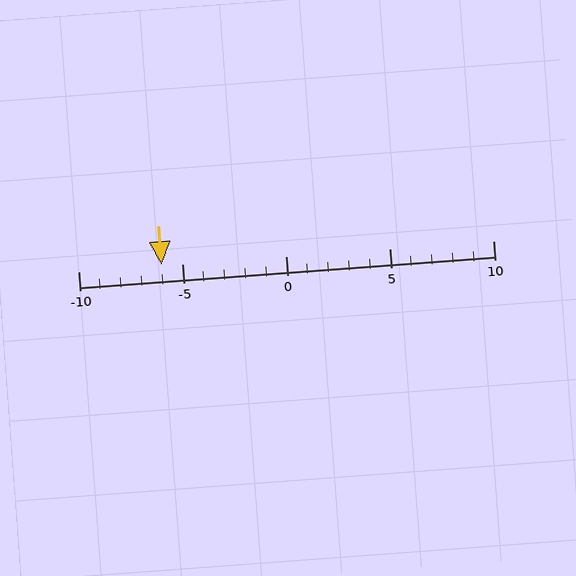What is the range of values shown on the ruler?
The ruler shows values from -10 to 10.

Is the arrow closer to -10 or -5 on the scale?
The arrow is closer to -5.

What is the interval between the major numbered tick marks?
The major tick marks are spaced 5 units apart.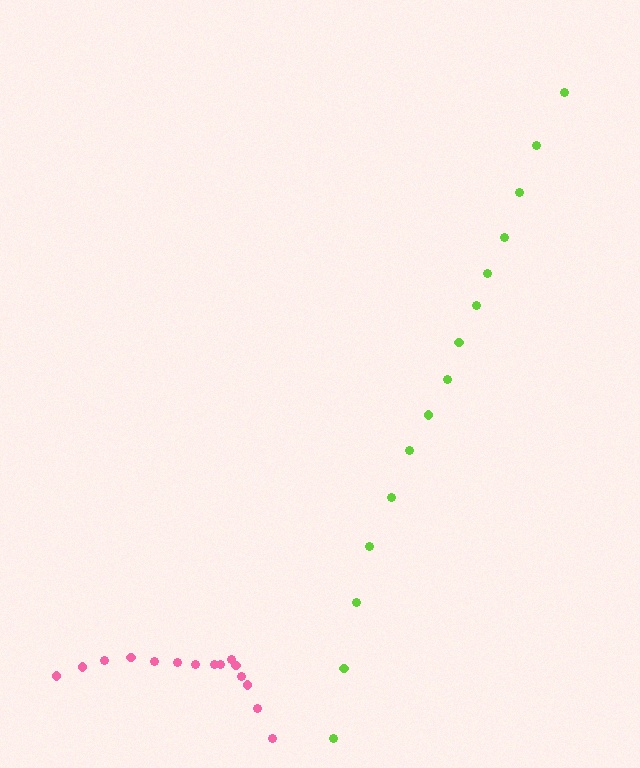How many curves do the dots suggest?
There are 2 distinct paths.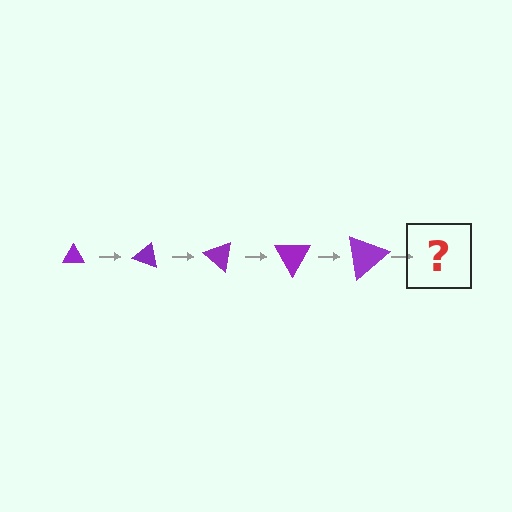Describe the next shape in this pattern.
It should be a triangle, larger than the previous one and rotated 100 degrees from the start.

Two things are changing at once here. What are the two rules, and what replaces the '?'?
The two rules are that the triangle grows larger each step and it rotates 20 degrees each step. The '?' should be a triangle, larger than the previous one and rotated 100 degrees from the start.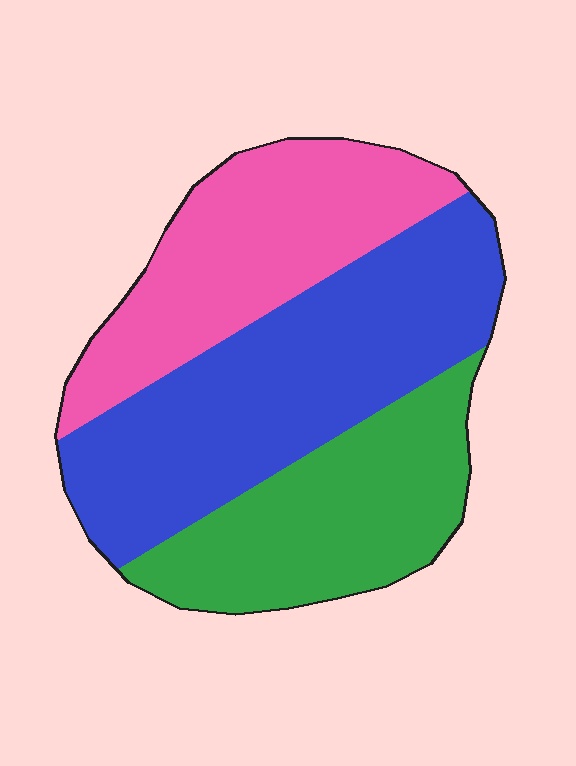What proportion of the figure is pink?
Pink covers 30% of the figure.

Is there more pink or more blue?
Blue.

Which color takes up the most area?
Blue, at roughly 40%.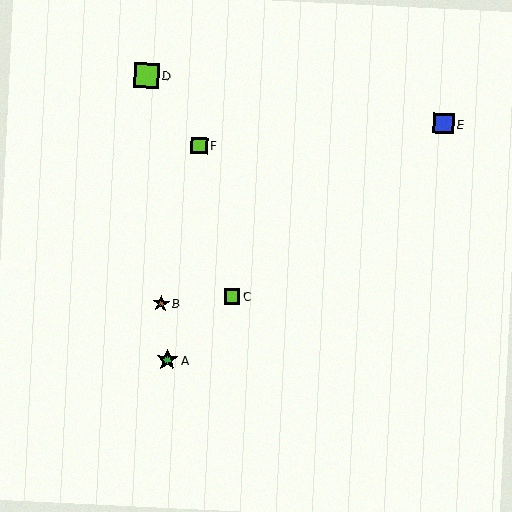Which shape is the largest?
The lime square (labeled D) is the largest.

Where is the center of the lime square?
The center of the lime square is at (232, 296).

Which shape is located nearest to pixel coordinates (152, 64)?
The lime square (labeled D) at (147, 75) is nearest to that location.